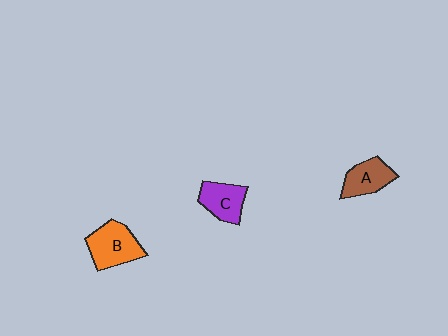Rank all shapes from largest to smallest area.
From largest to smallest: B (orange), C (purple), A (brown).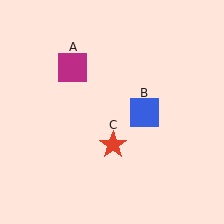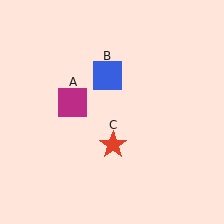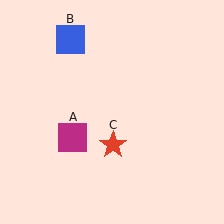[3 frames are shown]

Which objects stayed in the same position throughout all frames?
Red star (object C) remained stationary.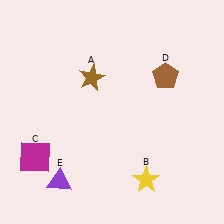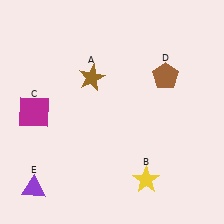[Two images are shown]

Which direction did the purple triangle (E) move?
The purple triangle (E) moved left.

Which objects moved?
The objects that moved are: the magenta square (C), the purple triangle (E).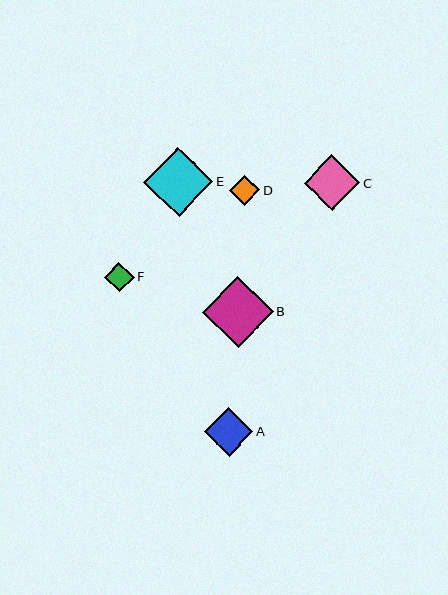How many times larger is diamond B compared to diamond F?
Diamond B is approximately 2.4 times the size of diamond F.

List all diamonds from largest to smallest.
From largest to smallest: B, E, C, A, D, F.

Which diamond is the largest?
Diamond B is the largest with a size of approximately 71 pixels.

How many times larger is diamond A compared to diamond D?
Diamond A is approximately 1.6 times the size of diamond D.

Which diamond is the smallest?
Diamond F is the smallest with a size of approximately 29 pixels.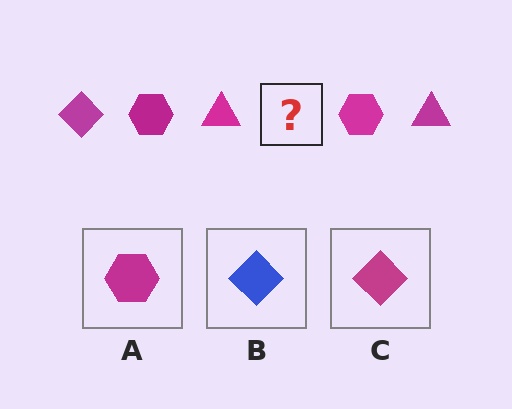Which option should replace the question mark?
Option C.